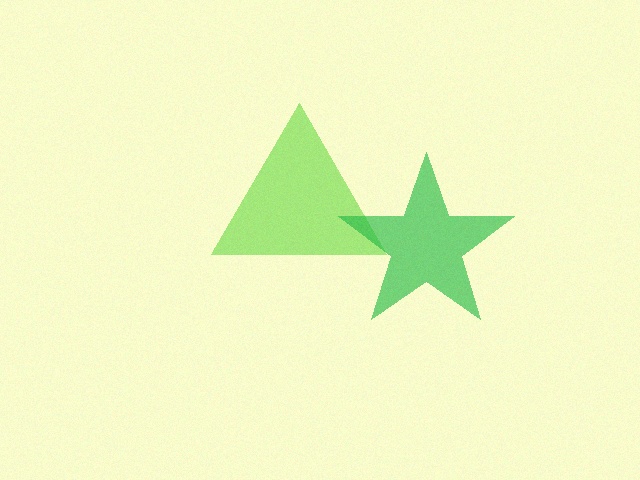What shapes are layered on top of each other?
The layered shapes are: a lime triangle, a green star.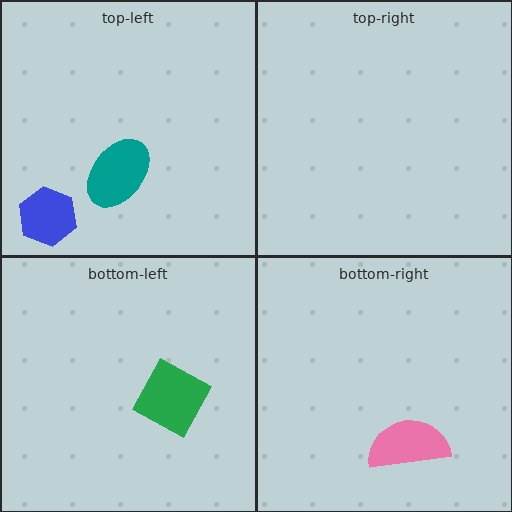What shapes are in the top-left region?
The blue hexagon, the teal ellipse.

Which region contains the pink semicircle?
The bottom-right region.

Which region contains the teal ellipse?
The top-left region.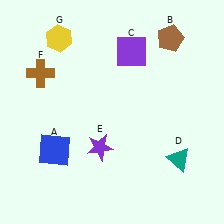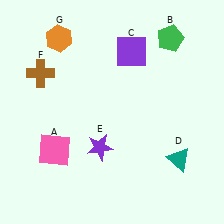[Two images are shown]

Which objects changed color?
A changed from blue to pink. B changed from brown to green. G changed from yellow to orange.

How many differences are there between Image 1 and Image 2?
There are 3 differences between the two images.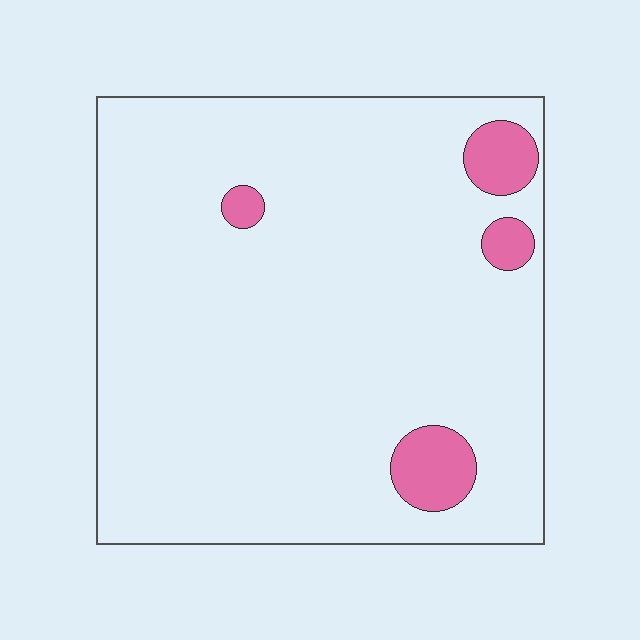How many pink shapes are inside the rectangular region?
4.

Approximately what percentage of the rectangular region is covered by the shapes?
Approximately 5%.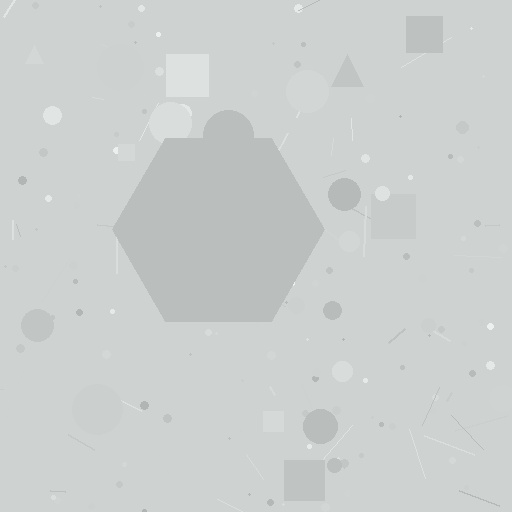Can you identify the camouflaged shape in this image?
The camouflaged shape is a hexagon.